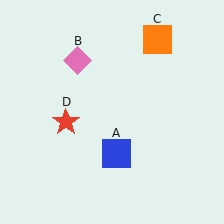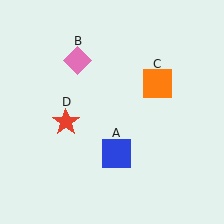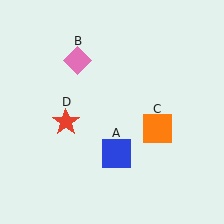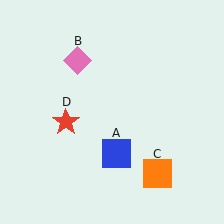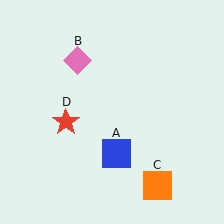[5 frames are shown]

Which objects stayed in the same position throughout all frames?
Blue square (object A) and pink diamond (object B) and red star (object D) remained stationary.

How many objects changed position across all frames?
1 object changed position: orange square (object C).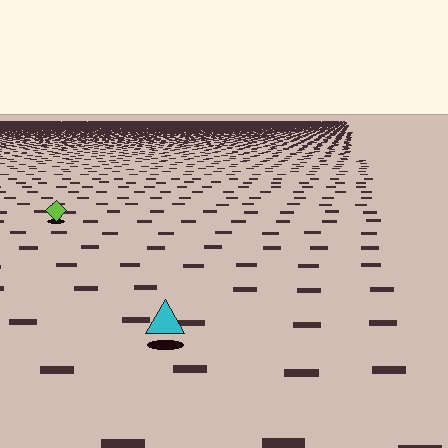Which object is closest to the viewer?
The cyan triangle is closest. The texture marks near it are larger and more spread out.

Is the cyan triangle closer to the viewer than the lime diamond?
Yes. The cyan triangle is closer — you can tell from the texture gradient: the ground texture is coarser near it.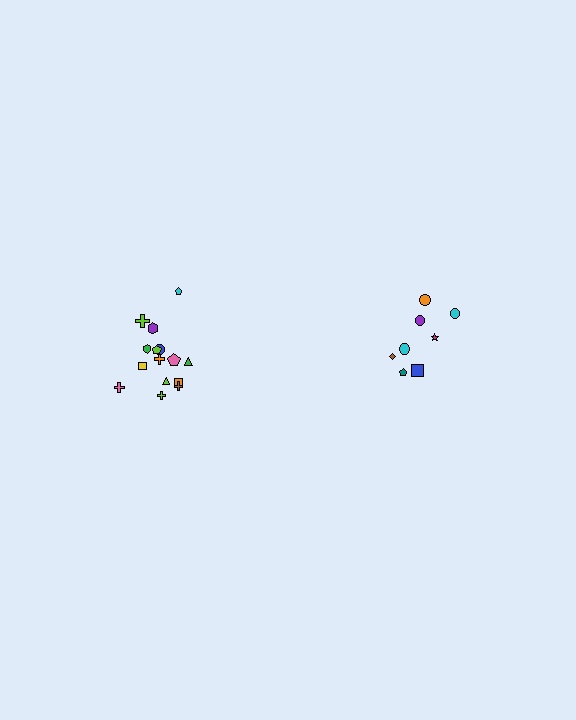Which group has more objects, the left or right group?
The left group.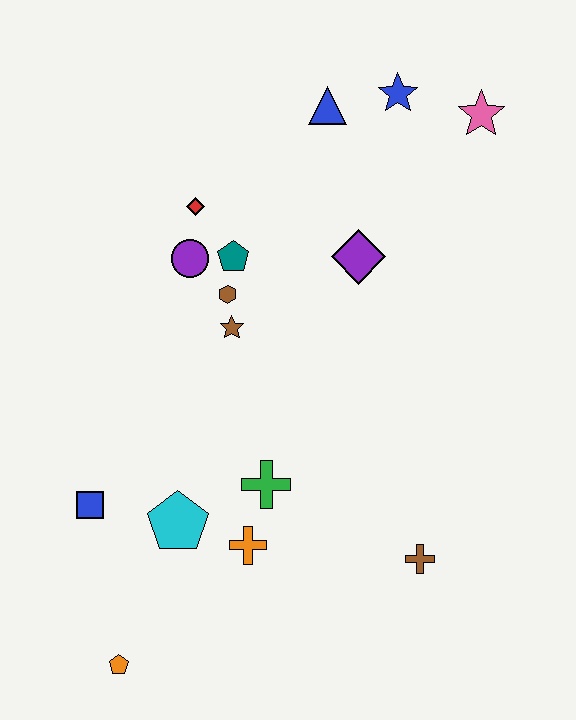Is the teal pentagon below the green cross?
No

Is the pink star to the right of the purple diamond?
Yes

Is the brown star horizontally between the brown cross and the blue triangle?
No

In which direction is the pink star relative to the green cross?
The pink star is above the green cross.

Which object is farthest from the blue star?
The orange pentagon is farthest from the blue star.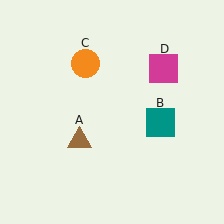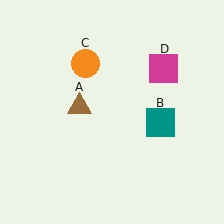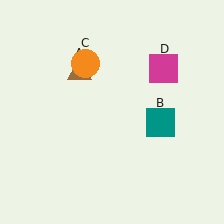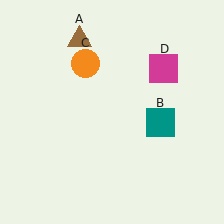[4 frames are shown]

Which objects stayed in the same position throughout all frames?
Teal square (object B) and orange circle (object C) and magenta square (object D) remained stationary.